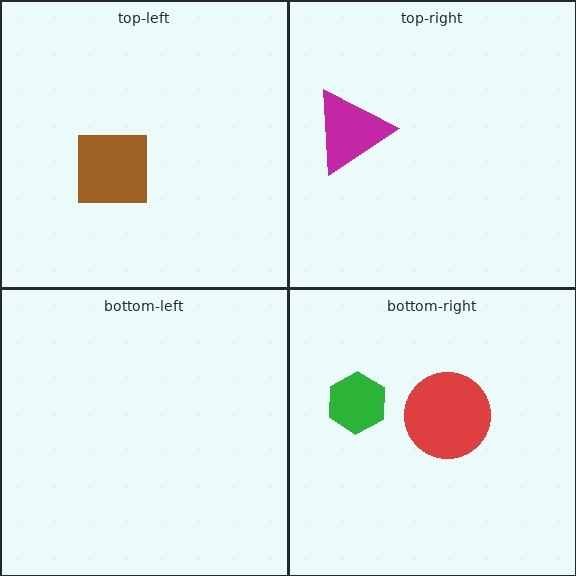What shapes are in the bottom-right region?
The red circle, the green hexagon.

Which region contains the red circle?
The bottom-right region.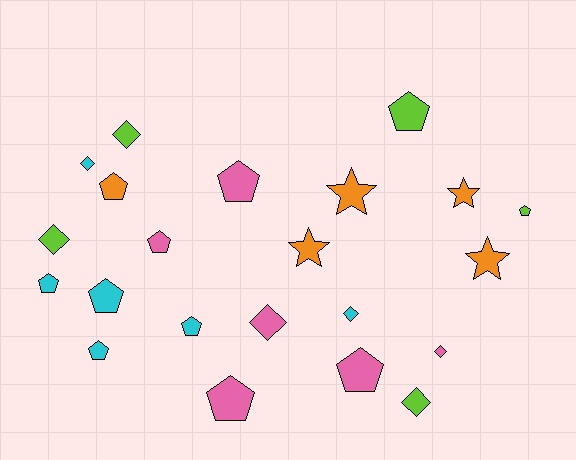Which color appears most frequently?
Cyan, with 6 objects.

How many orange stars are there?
There are 4 orange stars.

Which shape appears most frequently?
Pentagon, with 11 objects.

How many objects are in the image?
There are 22 objects.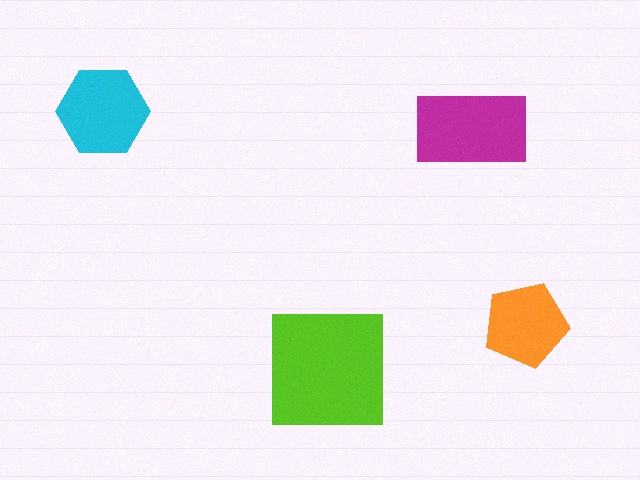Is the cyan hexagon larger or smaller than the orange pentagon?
Larger.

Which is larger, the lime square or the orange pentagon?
The lime square.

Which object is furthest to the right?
The orange pentagon is rightmost.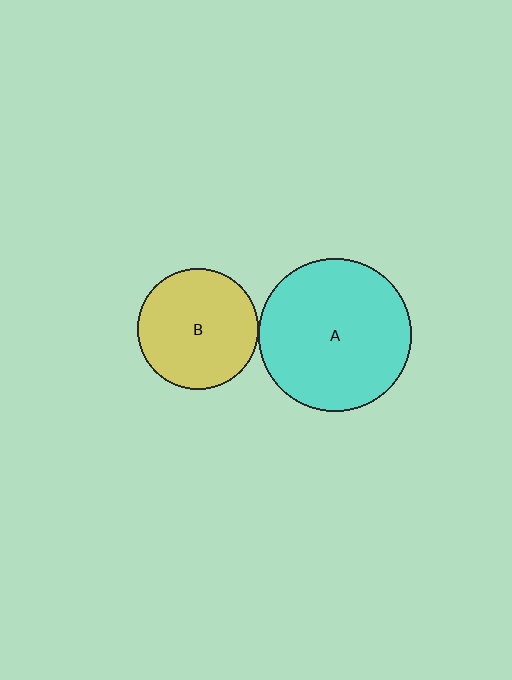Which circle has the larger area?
Circle A (cyan).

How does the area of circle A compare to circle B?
Approximately 1.6 times.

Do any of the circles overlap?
No, none of the circles overlap.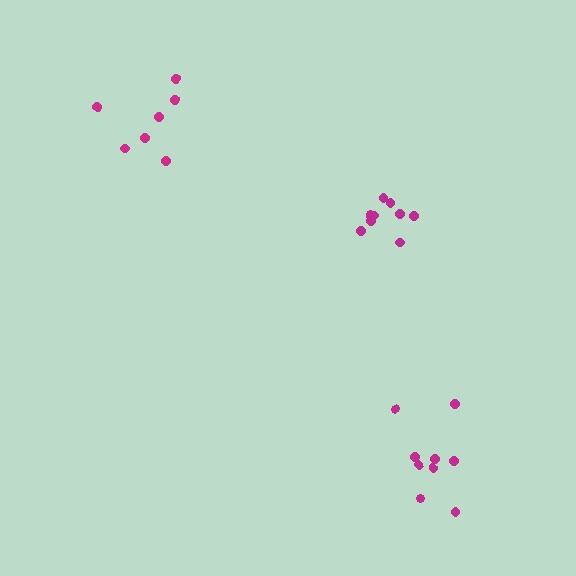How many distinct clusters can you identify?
There are 3 distinct clusters.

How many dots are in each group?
Group 1: 9 dots, Group 2: 7 dots, Group 3: 10 dots (26 total).